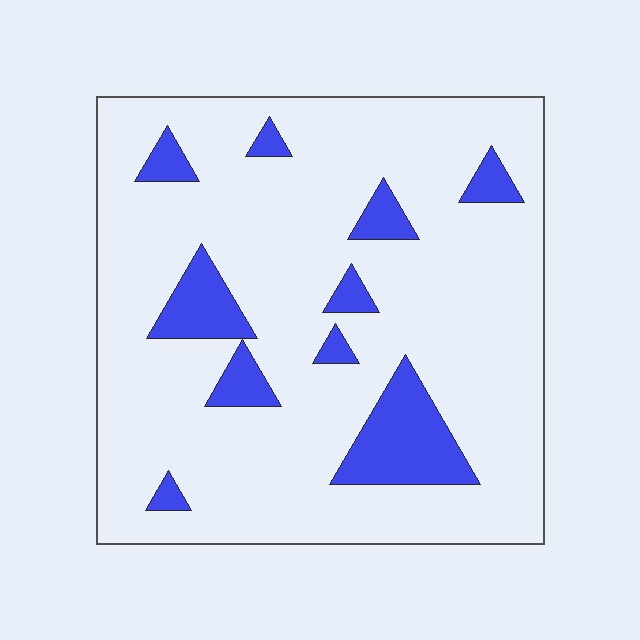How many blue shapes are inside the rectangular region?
10.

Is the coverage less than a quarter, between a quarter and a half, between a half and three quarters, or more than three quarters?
Less than a quarter.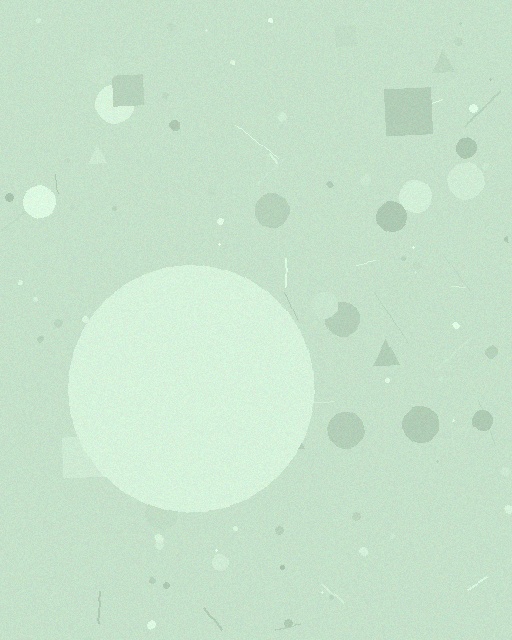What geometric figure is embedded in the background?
A circle is embedded in the background.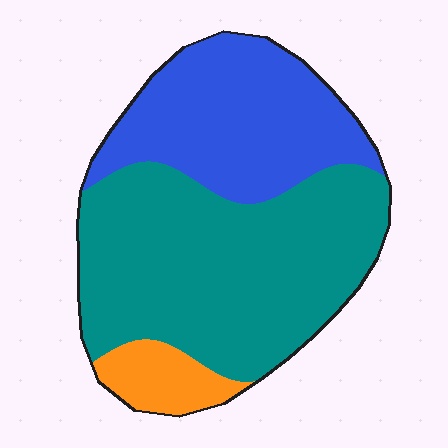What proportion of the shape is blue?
Blue covers 34% of the shape.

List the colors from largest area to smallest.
From largest to smallest: teal, blue, orange.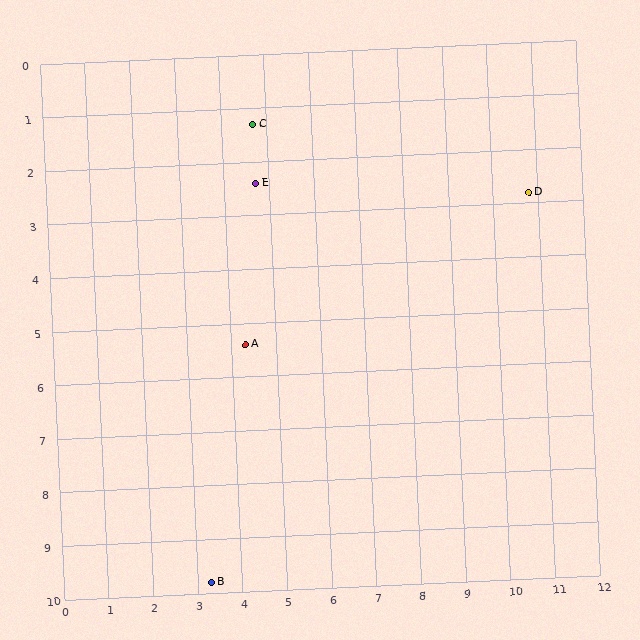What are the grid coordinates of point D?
Point D is at approximately (10.8, 2.8).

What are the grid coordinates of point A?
Point A is at approximately (4.3, 5.4).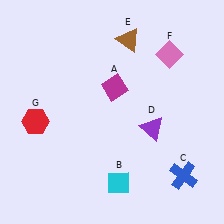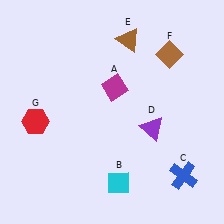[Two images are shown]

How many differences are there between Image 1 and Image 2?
There is 1 difference between the two images.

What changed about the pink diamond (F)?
In Image 1, F is pink. In Image 2, it changed to brown.